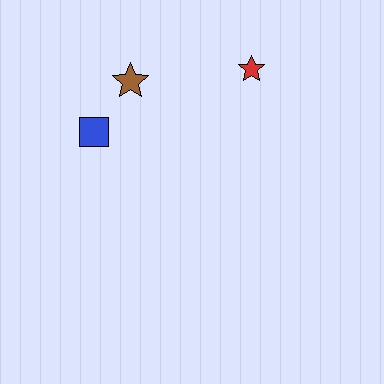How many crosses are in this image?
There are no crosses.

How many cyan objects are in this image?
There are no cyan objects.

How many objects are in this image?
There are 3 objects.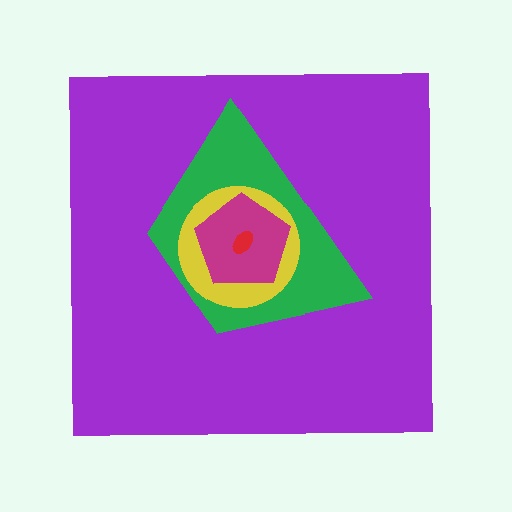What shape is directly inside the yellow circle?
The magenta pentagon.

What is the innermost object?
The red ellipse.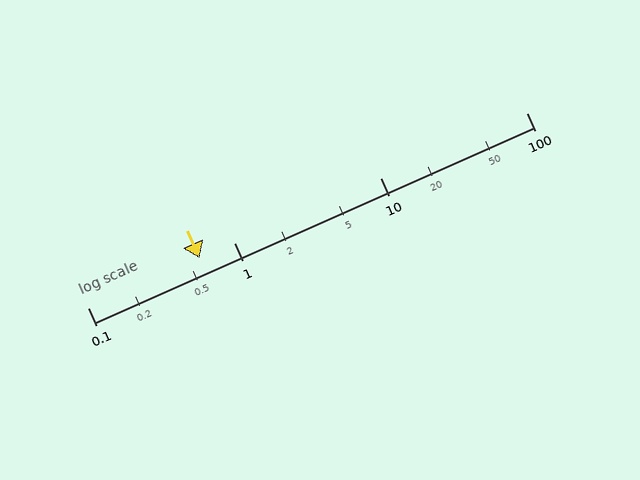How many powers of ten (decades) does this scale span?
The scale spans 3 decades, from 0.1 to 100.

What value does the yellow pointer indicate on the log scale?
The pointer indicates approximately 0.58.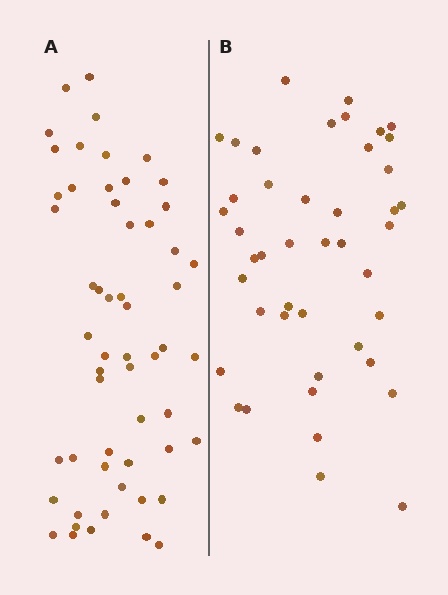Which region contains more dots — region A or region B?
Region A (the left region) has more dots.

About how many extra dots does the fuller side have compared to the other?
Region A has roughly 12 or so more dots than region B.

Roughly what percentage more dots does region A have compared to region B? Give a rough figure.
About 25% more.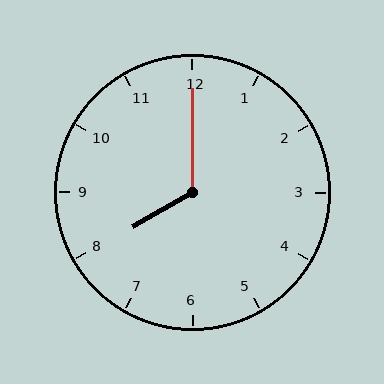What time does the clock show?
8:00.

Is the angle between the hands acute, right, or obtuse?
It is obtuse.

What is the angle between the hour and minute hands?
Approximately 120 degrees.